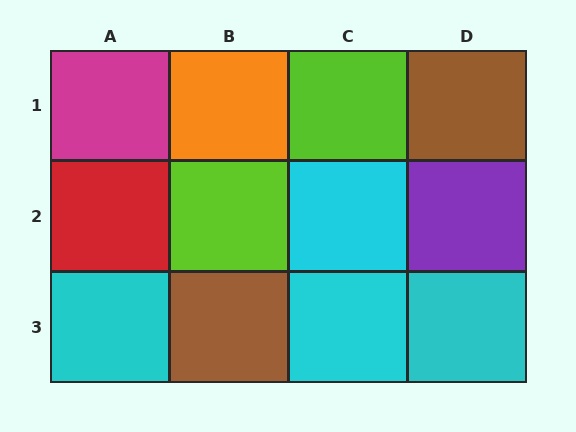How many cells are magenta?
1 cell is magenta.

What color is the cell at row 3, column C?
Cyan.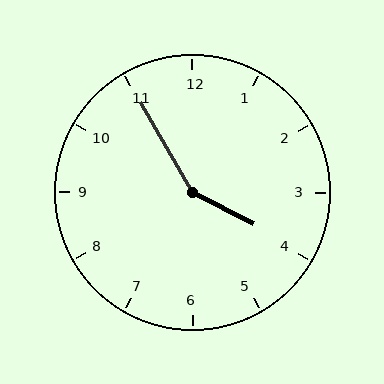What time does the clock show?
3:55.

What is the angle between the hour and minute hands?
Approximately 148 degrees.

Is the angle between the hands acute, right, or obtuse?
It is obtuse.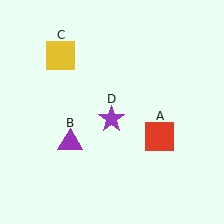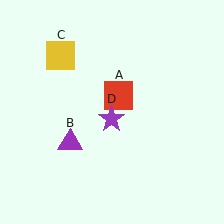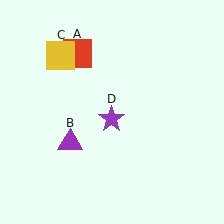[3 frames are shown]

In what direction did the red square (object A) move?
The red square (object A) moved up and to the left.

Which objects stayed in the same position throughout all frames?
Purple triangle (object B) and yellow square (object C) and purple star (object D) remained stationary.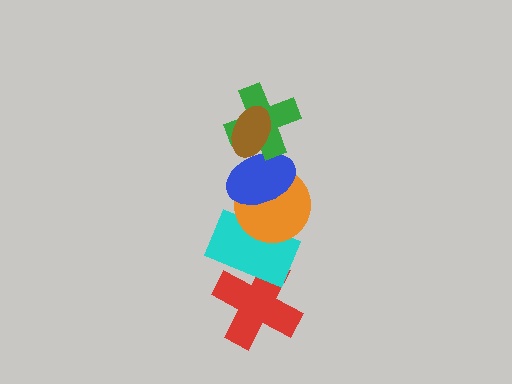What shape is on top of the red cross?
The cyan rectangle is on top of the red cross.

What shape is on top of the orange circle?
The blue ellipse is on top of the orange circle.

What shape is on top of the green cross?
The brown ellipse is on top of the green cross.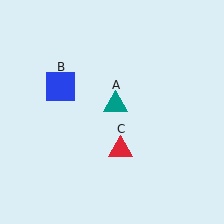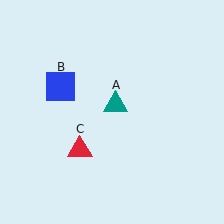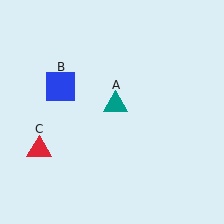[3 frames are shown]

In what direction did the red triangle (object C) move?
The red triangle (object C) moved left.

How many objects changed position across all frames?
1 object changed position: red triangle (object C).